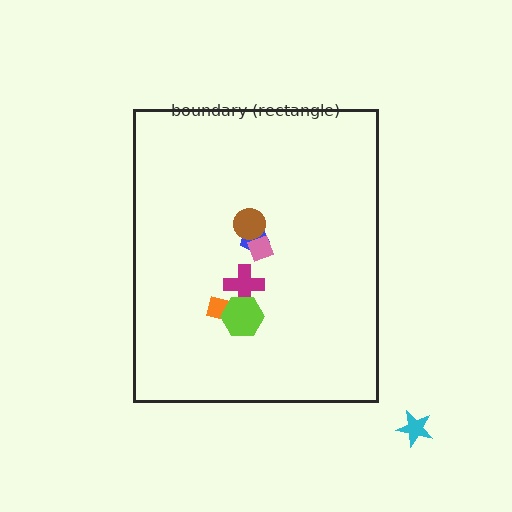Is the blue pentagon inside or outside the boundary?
Inside.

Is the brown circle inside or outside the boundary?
Inside.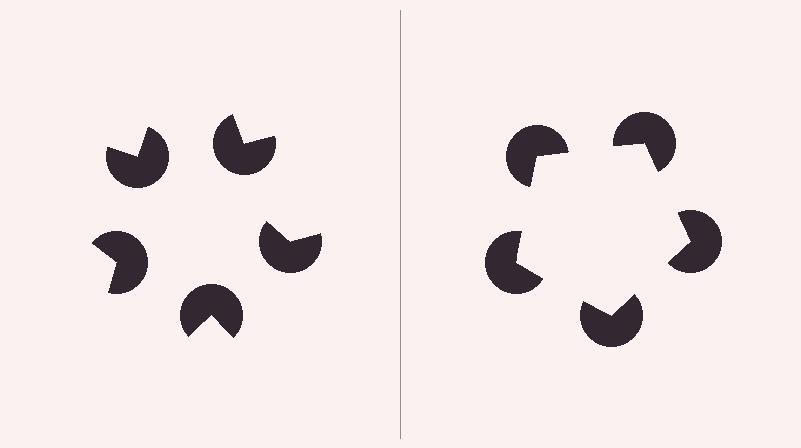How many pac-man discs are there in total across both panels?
10 — 5 on each side.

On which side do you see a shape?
An illusory pentagon appears on the right side. On the left side the wedge cuts are rotated, so no coherent shape forms.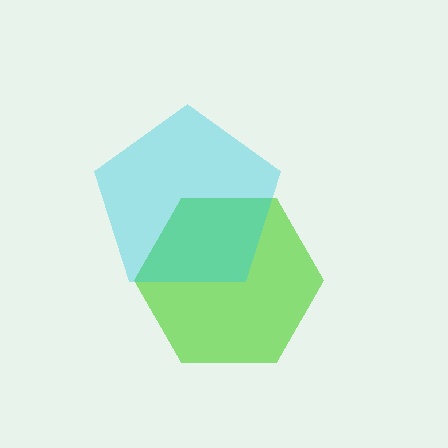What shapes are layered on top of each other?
The layered shapes are: a lime hexagon, a cyan pentagon.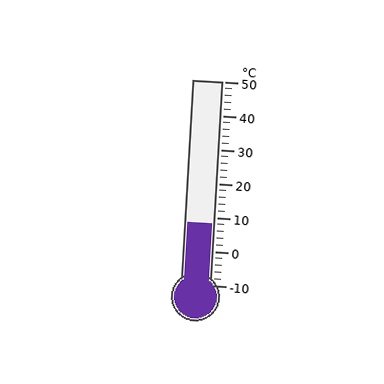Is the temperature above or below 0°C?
The temperature is above 0°C.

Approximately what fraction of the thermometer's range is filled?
The thermometer is filled to approximately 30% of its range.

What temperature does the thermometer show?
The thermometer shows approximately 8°C.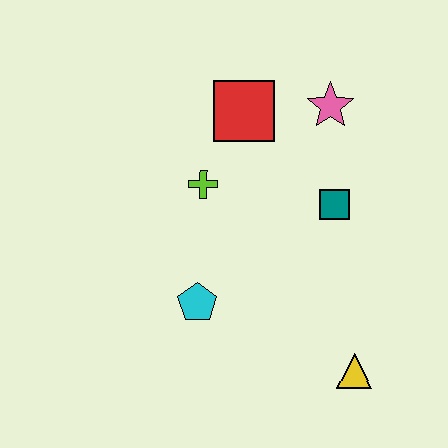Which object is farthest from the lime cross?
The yellow triangle is farthest from the lime cross.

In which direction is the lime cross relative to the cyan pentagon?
The lime cross is above the cyan pentagon.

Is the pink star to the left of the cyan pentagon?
No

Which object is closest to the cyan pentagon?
The lime cross is closest to the cyan pentagon.